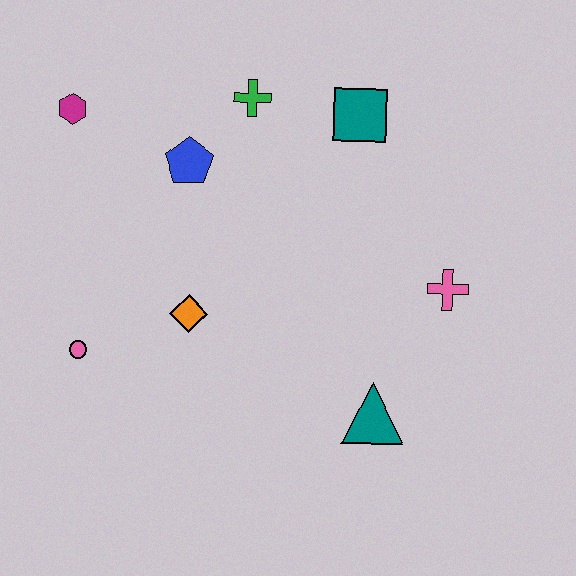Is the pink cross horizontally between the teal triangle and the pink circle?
No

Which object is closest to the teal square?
The green cross is closest to the teal square.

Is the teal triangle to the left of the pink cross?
Yes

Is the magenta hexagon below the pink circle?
No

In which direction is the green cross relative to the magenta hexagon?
The green cross is to the right of the magenta hexagon.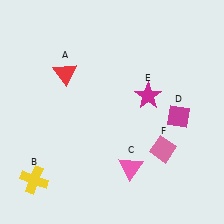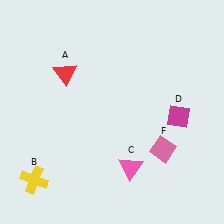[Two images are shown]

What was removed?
The magenta star (E) was removed in Image 2.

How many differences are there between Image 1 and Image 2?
There is 1 difference between the two images.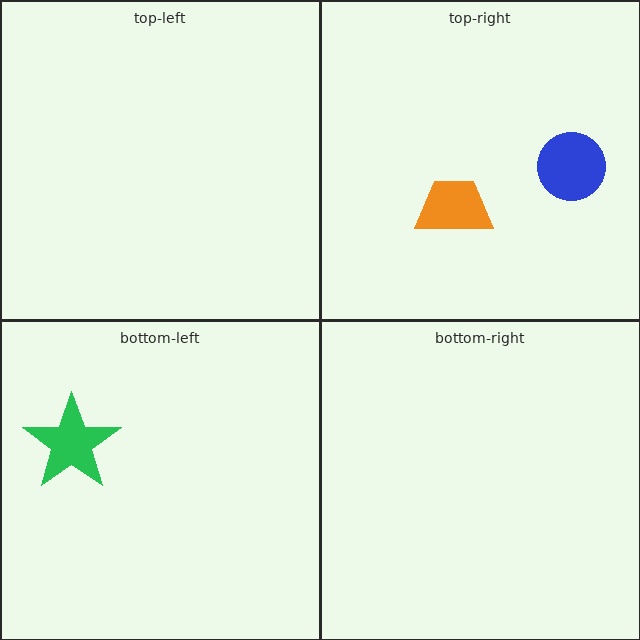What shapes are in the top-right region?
The blue circle, the orange trapezoid.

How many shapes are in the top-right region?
2.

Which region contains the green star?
The bottom-left region.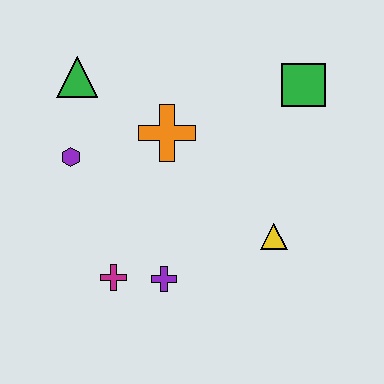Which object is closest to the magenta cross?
The purple cross is closest to the magenta cross.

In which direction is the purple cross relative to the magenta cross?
The purple cross is to the right of the magenta cross.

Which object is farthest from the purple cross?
The green square is farthest from the purple cross.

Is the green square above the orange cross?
Yes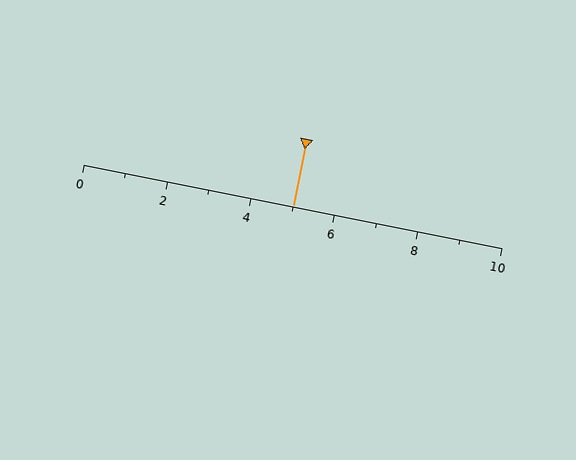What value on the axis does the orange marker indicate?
The marker indicates approximately 5.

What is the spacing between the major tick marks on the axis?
The major ticks are spaced 2 apart.